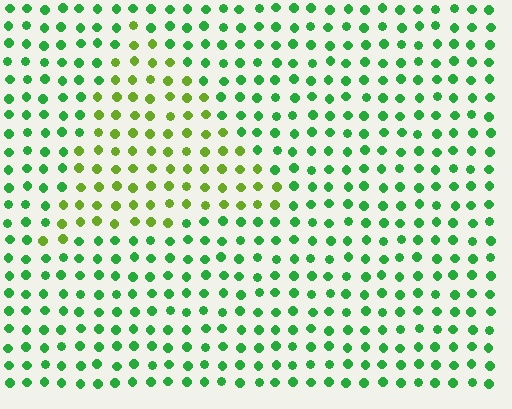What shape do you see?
I see a triangle.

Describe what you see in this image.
The image is filled with small green elements in a uniform arrangement. A triangle-shaped region is visible where the elements are tinted to a slightly different hue, forming a subtle color boundary.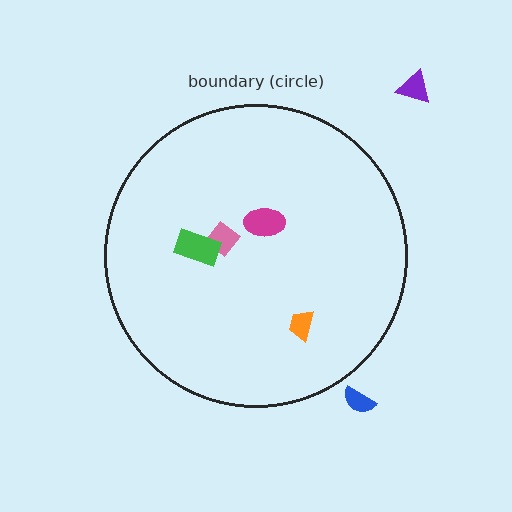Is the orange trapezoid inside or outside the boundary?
Inside.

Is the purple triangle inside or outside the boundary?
Outside.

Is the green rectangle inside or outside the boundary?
Inside.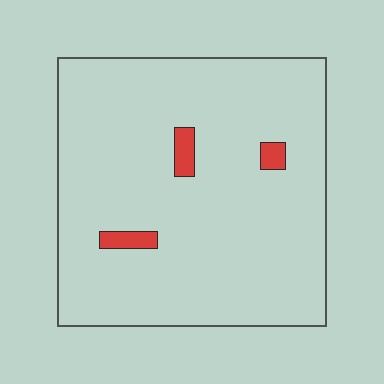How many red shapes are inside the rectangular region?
3.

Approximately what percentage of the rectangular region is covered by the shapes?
Approximately 5%.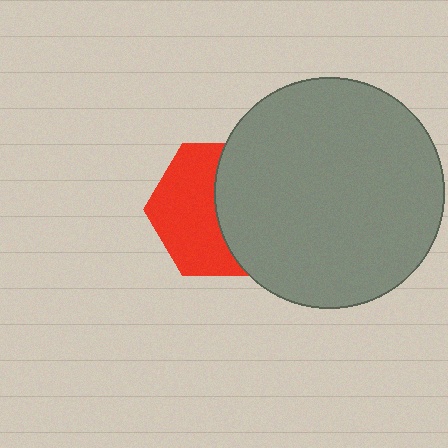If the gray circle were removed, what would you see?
You would see the complete red hexagon.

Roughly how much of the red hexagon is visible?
About half of it is visible (roughly 51%).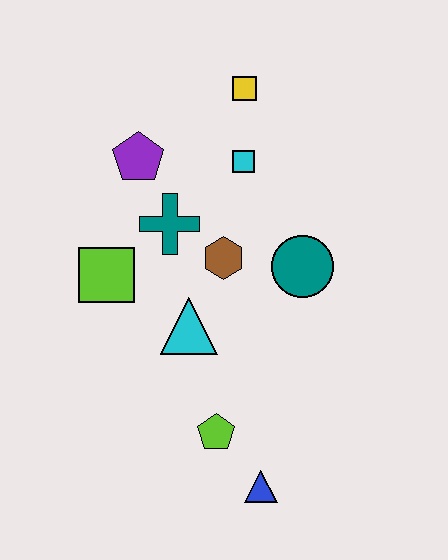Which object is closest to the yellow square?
The cyan square is closest to the yellow square.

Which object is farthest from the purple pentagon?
The blue triangle is farthest from the purple pentagon.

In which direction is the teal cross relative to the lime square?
The teal cross is to the right of the lime square.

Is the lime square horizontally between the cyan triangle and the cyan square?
No